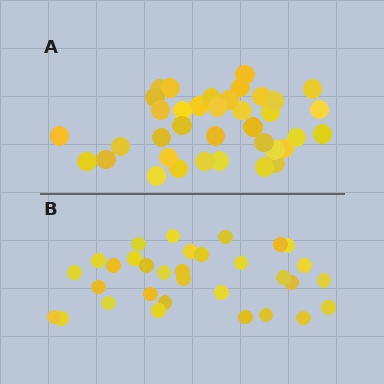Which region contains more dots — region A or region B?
Region A (the top region) has more dots.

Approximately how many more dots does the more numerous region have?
Region A has about 5 more dots than region B.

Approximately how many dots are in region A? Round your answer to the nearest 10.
About 40 dots. (The exact count is 37, which rounds to 40.)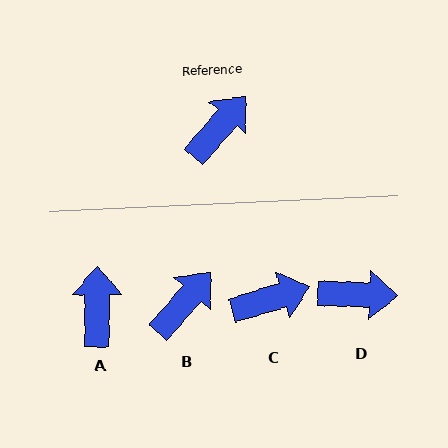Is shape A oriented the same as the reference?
No, it is off by about 41 degrees.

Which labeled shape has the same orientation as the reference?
B.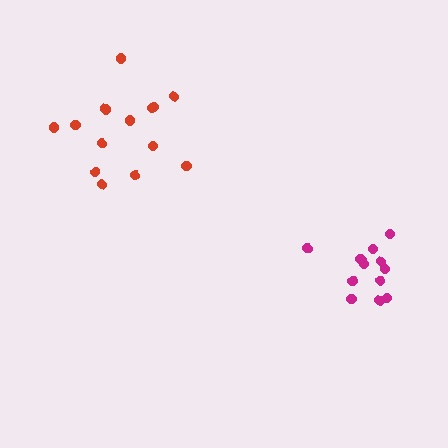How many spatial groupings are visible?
There are 2 spatial groupings.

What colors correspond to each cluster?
The clusters are colored: red, magenta.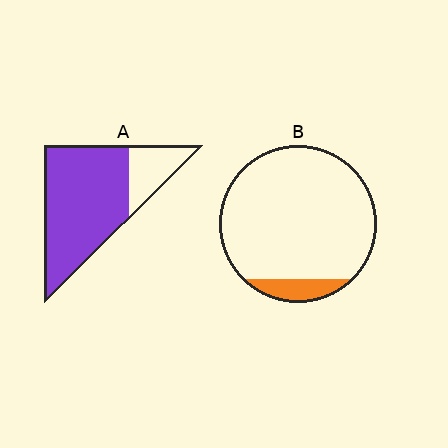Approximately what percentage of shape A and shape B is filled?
A is approximately 80% and B is approximately 10%.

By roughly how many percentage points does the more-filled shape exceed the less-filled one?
By roughly 70 percentage points (A over B).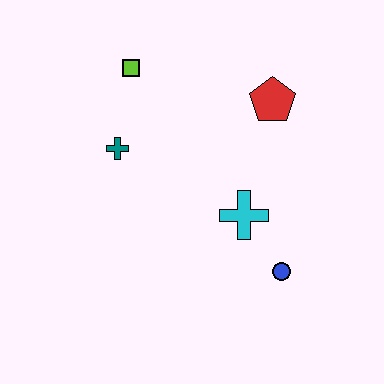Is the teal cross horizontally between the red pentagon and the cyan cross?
No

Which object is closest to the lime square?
The teal cross is closest to the lime square.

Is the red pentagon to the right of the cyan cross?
Yes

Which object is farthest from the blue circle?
The lime square is farthest from the blue circle.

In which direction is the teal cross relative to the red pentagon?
The teal cross is to the left of the red pentagon.